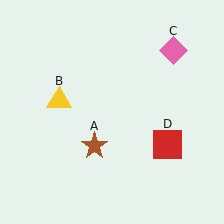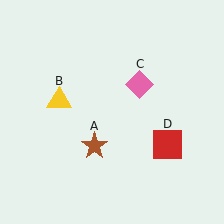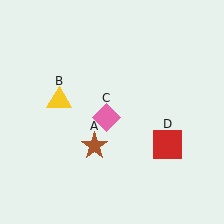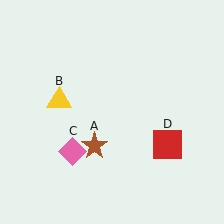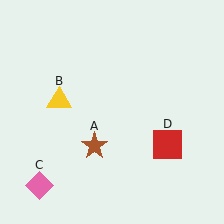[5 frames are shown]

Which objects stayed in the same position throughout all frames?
Brown star (object A) and yellow triangle (object B) and red square (object D) remained stationary.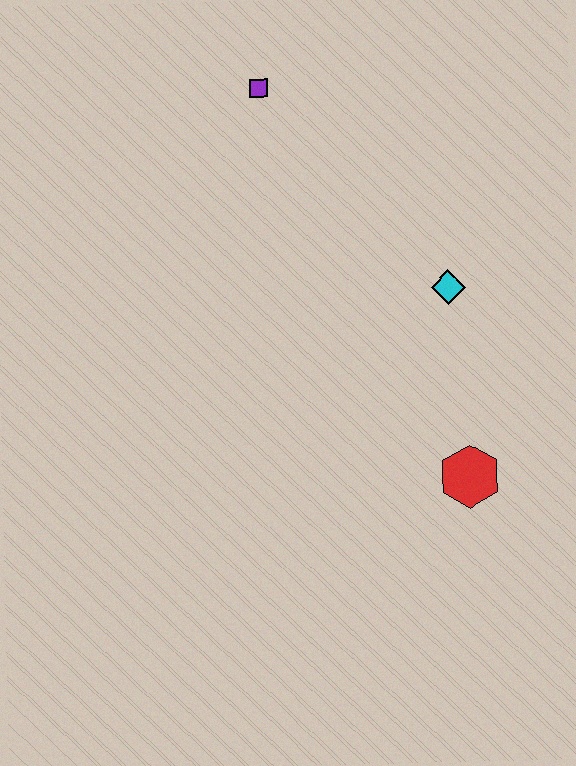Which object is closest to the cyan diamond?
The red hexagon is closest to the cyan diamond.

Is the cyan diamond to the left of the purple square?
No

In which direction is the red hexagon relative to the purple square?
The red hexagon is below the purple square.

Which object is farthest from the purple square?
The red hexagon is farthest from the purple square.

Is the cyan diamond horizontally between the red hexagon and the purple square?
Yes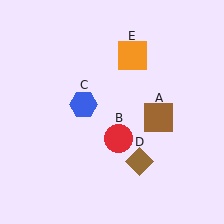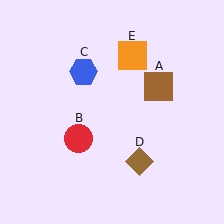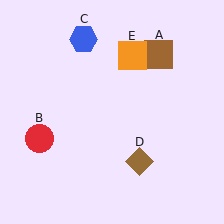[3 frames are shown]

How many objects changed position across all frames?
3 objects changed position: brown square (object A), red circle (object B), blue hexagon (object C).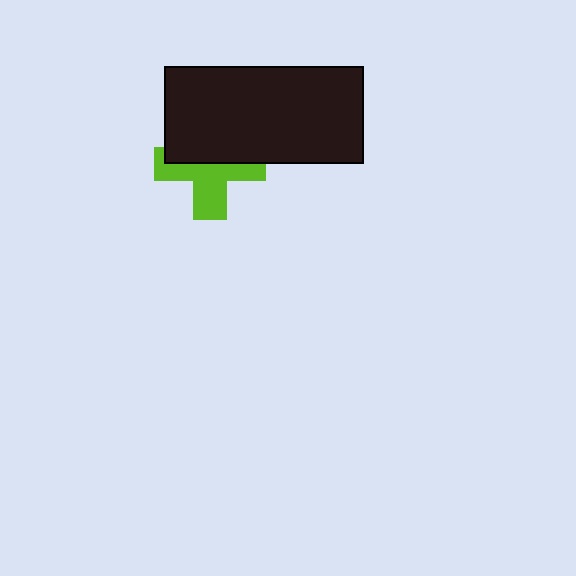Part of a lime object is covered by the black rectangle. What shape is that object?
It is a cross.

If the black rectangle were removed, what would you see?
You would see the complete lime cross.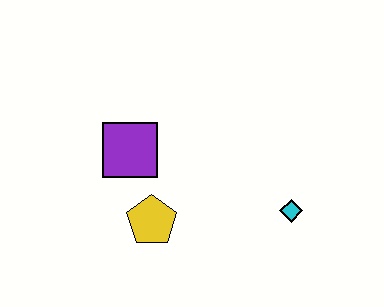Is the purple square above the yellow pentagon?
Yes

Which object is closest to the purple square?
The yellow pentagon is closest to the purple square.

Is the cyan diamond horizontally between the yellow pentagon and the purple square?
No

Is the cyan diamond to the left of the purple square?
No